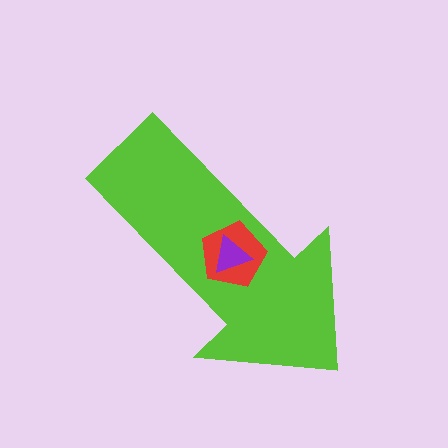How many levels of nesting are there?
3.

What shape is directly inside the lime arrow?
The red pentagon.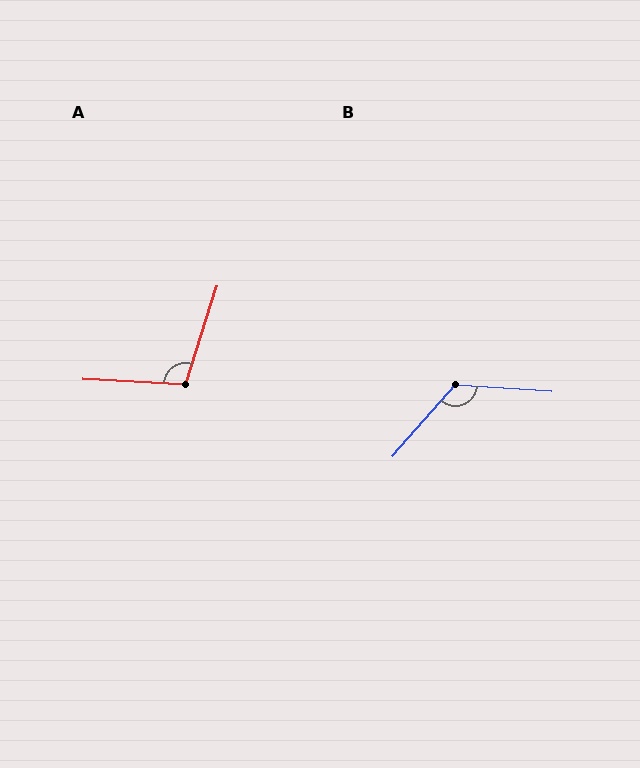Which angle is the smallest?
A, at approximately 105 degrees.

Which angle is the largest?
B, at approximately 127 degrees.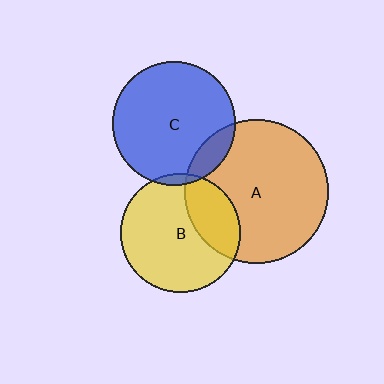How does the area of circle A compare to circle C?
Approximately 1.4 times.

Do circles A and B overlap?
Yes.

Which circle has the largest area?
Circle A (orange).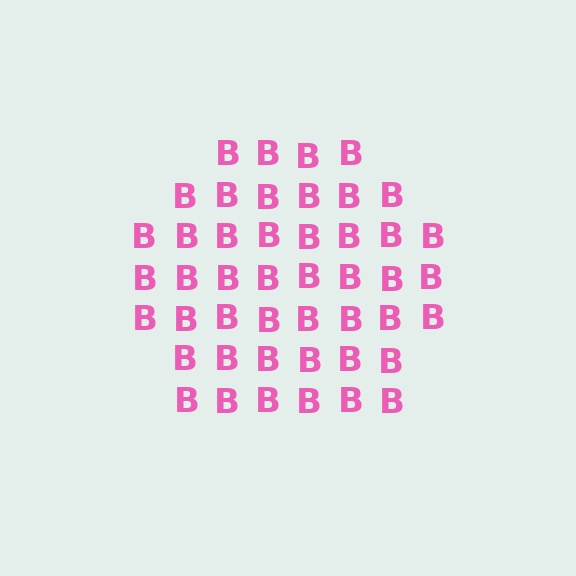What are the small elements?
The small elements are letter B's.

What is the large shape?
The large shape is a hexagon.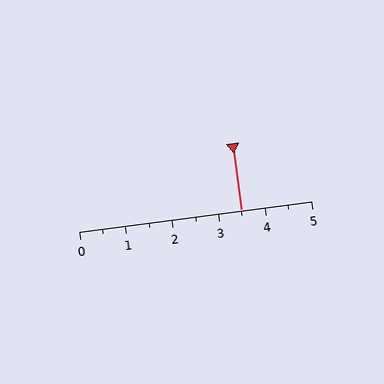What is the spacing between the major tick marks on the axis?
The major ticks are spaced 1 apart.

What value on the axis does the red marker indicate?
The marker indicates approximately 3.5.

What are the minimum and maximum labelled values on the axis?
The axis runs from 0 to 5.